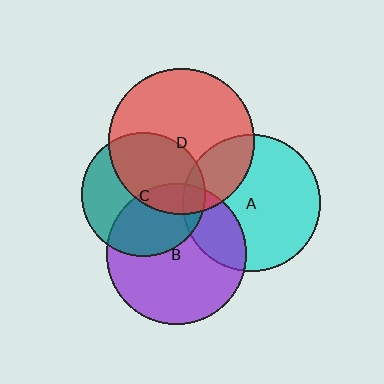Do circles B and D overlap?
Yes.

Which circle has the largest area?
Circle D (red).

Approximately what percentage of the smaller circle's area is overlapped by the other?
Approximately 10%.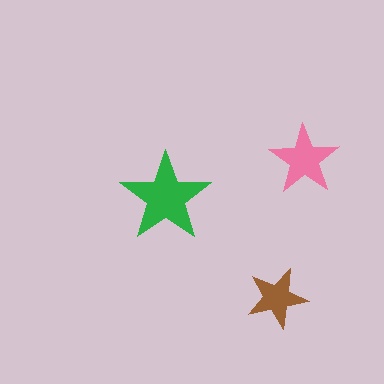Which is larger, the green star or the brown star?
The green one.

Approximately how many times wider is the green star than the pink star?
About 1.5 times wider.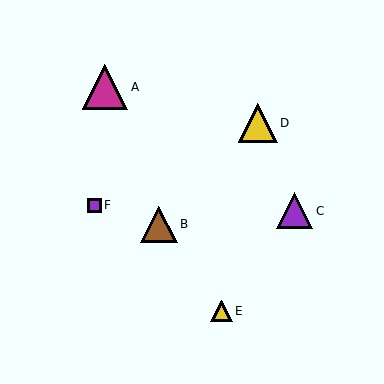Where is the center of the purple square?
The center of the purple square is at (94, 205).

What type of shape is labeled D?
Shape D is a yellow triangle.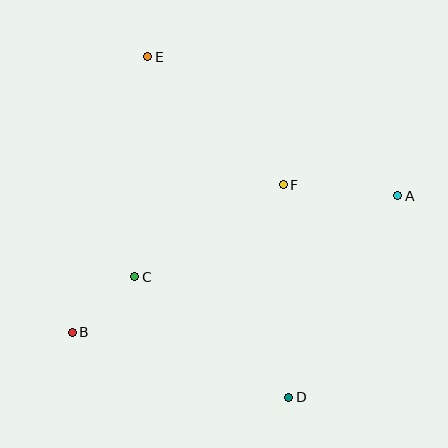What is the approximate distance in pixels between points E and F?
The distance between E and F is approximately 186 pixels.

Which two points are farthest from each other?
Points D and E are farthest from each other.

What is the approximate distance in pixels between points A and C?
The distance between A and C is approximately 275 pixels.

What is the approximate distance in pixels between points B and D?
The distance between B and D is approximately 226 pixels.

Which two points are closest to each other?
Points B and C are closest to each other.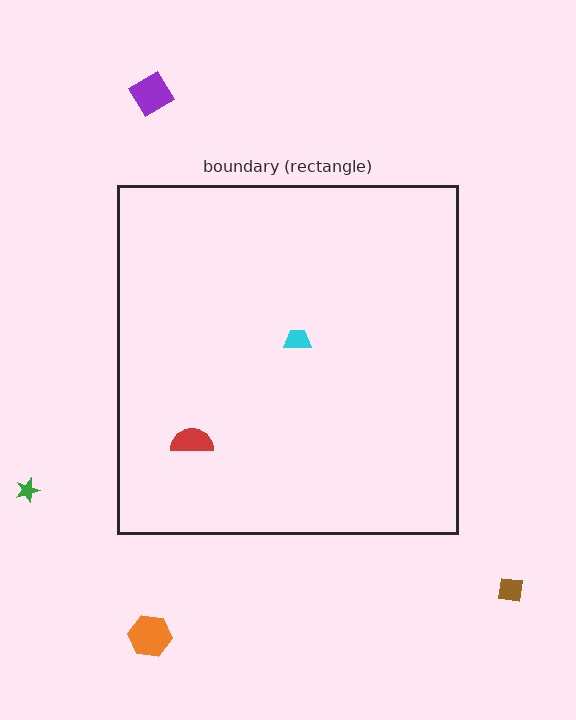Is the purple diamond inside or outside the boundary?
Outside.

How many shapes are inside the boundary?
2 inside, 4 outside.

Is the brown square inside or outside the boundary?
Outside.